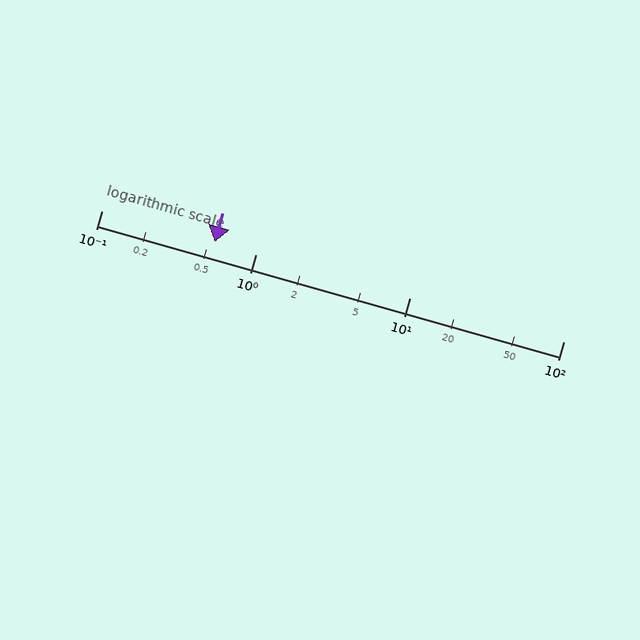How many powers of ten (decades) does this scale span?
The scale spans 3 decades, from 0.1 to 100.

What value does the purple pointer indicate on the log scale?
The pointer indicates approximately 0.54.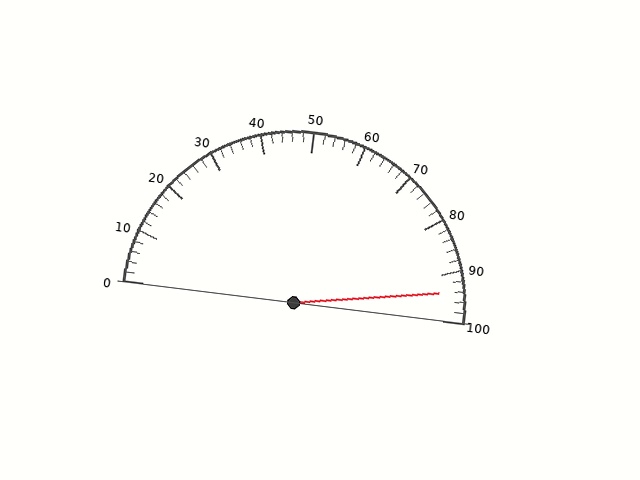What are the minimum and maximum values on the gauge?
The gauge ranges from 0 to 100.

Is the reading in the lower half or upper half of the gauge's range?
The reading is in the upper half of the range (0 to 100).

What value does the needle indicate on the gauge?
The needle indicates approximately 94.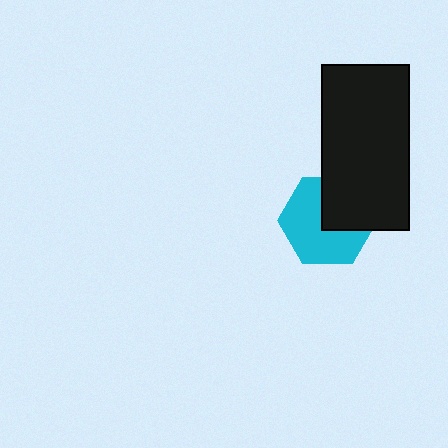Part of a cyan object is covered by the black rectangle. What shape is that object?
It is a hexagon.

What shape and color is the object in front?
The object in front is a black rectangle.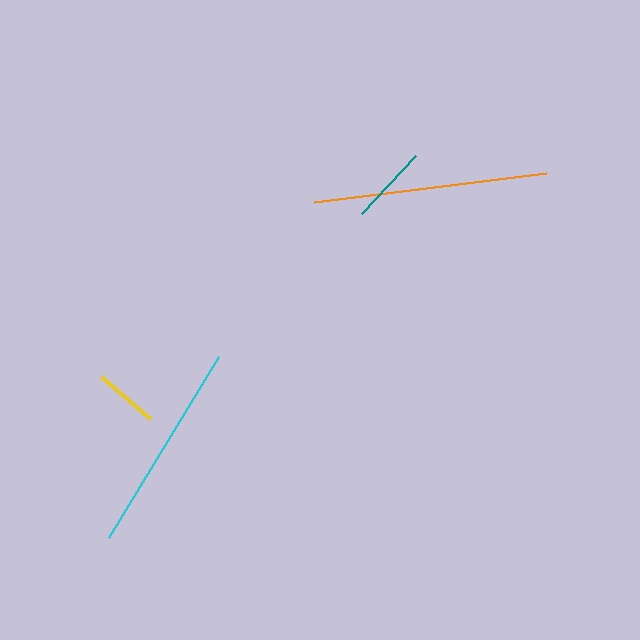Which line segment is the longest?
The orange line is the longest at approximately 234 pixels.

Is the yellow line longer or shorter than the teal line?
The teal line is longer than the yellow line.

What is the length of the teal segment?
The teal segment is approximately 79 pixels long.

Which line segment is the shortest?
The yellow line is the shortest at approximately 65 pixels.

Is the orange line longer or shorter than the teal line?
The orange line is longer than the teal line.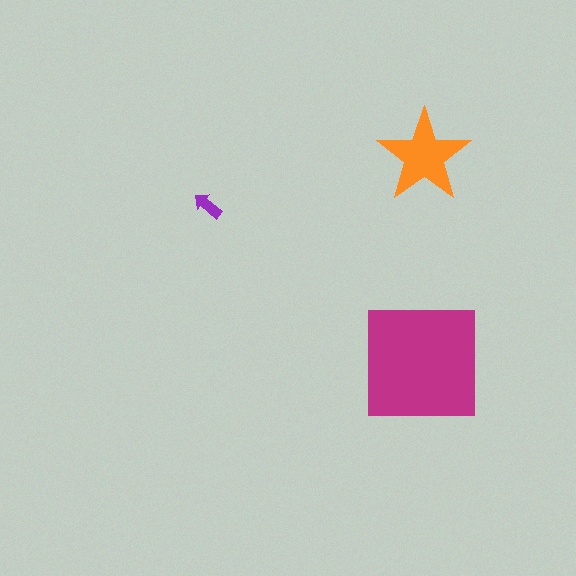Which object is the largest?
The magenta square.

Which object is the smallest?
The purple arrow.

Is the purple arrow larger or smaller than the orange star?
Smaller.